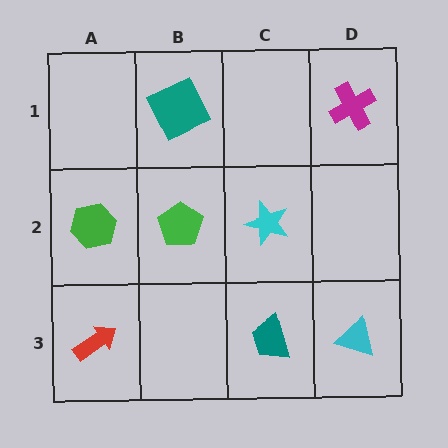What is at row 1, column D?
A magenta cross.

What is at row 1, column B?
A teal square.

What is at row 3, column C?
A teal trapezoid.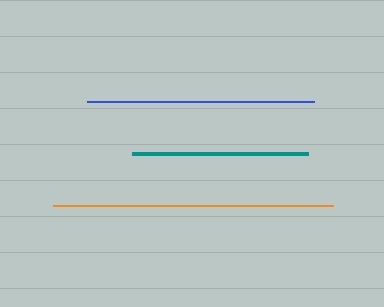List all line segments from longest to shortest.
From longest to shortest: orange, blue, teal.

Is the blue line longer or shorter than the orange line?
The orange line is longer than the blue line.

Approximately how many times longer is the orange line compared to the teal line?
The orange line is approximately 1.6 times the length of the teal line.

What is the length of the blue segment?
The blue segment is approximately 227 pixels long.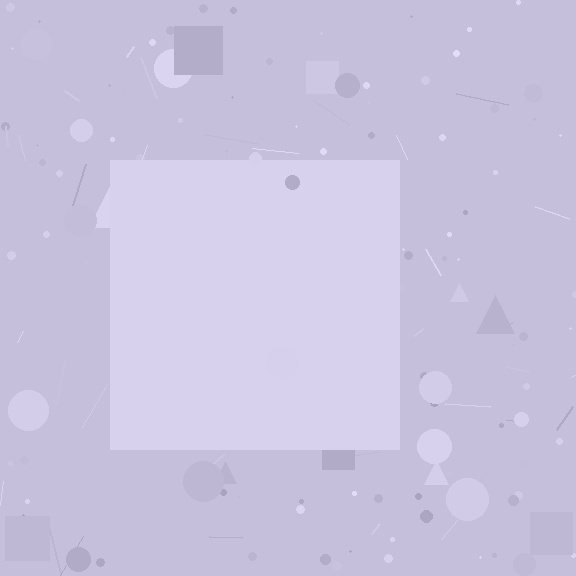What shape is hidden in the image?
A square is hidden in the image.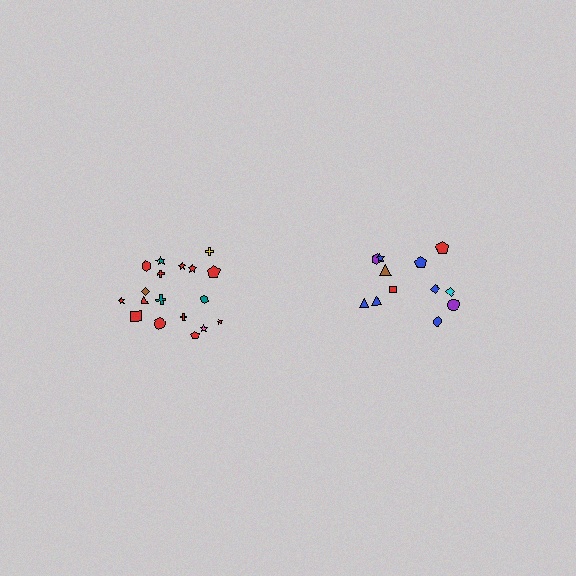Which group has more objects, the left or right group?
The left group.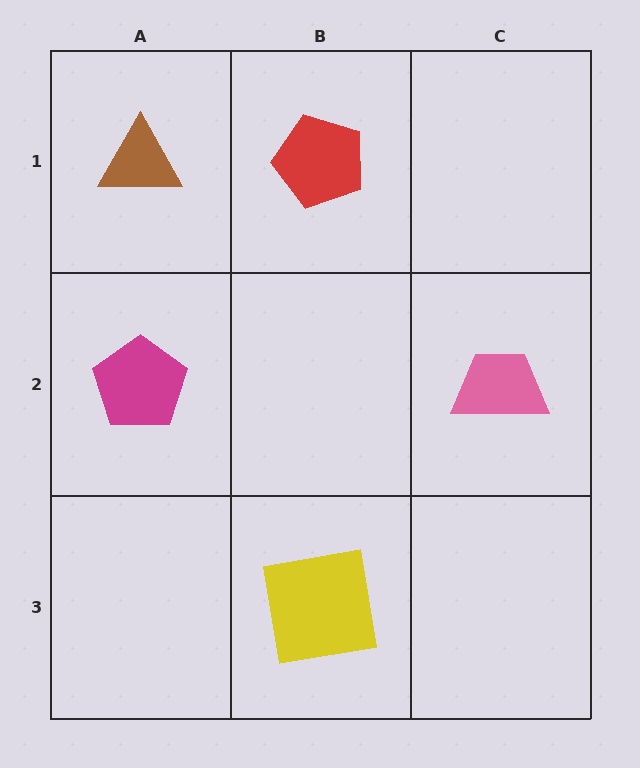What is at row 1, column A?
A brown triangle.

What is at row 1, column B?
A red pentagon.